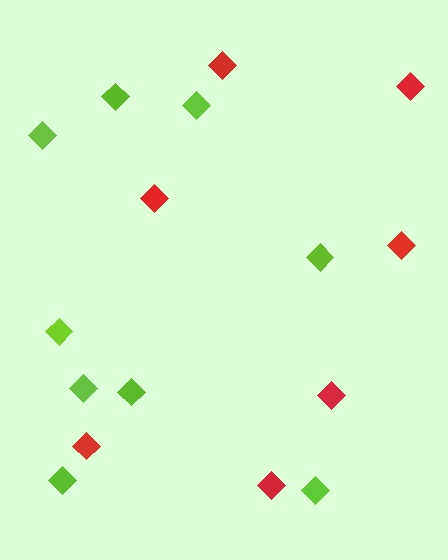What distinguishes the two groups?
There are 2 groups: one group of red diamonds (7) and one group of lime diamonds (9).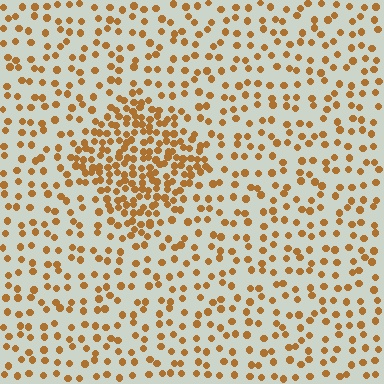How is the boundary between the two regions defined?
The boundary is defined by a change in element density (approximately 2.5x ratio). All elements are the same color, size, and shape.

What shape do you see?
I see a diamond.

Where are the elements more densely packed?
The elements are more densely packed inside the diamond boundary.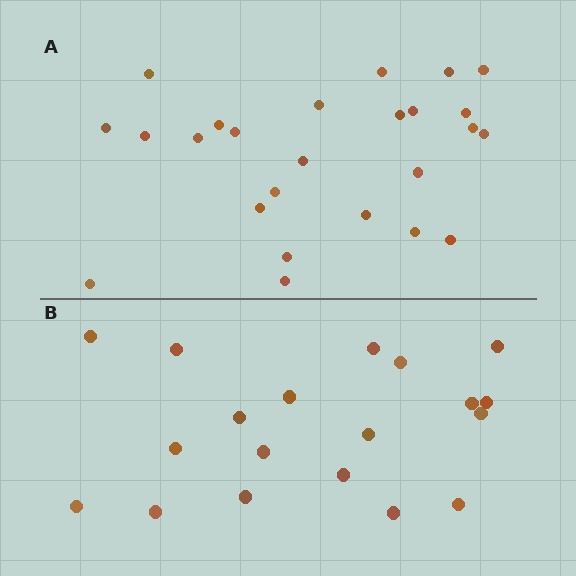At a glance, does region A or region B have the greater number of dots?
Region A (the top region) has more dots.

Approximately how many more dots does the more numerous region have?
Region A has about 6 more dots than region B.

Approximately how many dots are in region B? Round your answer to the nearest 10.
About 20 dots. (The exact count is 19, which rounds to 20.)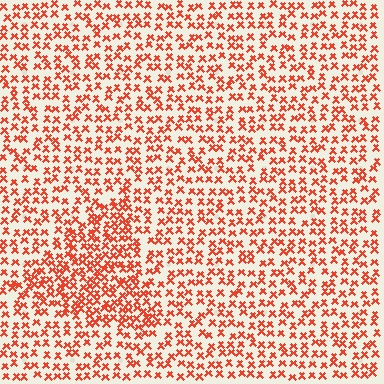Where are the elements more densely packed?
The elements are more densely packed inside the triangle boundary.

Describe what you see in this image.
The image contains small red elements arranged at two different densities. A triangle-shaped region is visible where the elements are more densely packed than the surrounding area.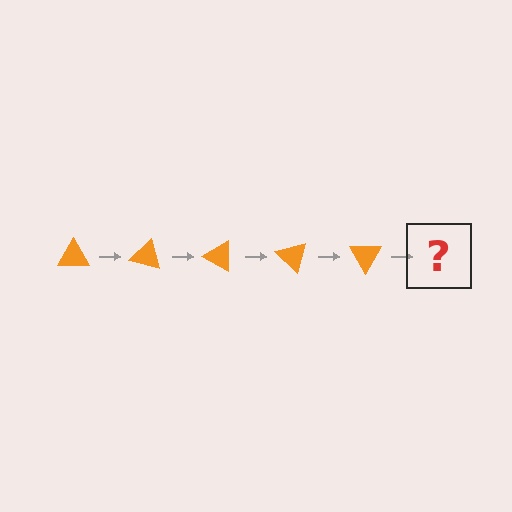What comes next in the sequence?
The next element should be an orange triangle rotated 75 degrees.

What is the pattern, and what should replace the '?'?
The pattern is that the triangle rotates 15 degrees each step. The '?' should be an orange triangle rotated 75 degrees.